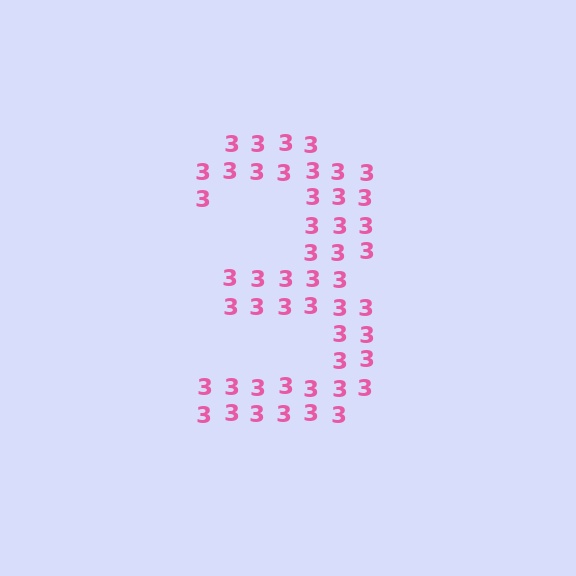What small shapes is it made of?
It is made of small digit 3's.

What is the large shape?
The large shape is the digit 3.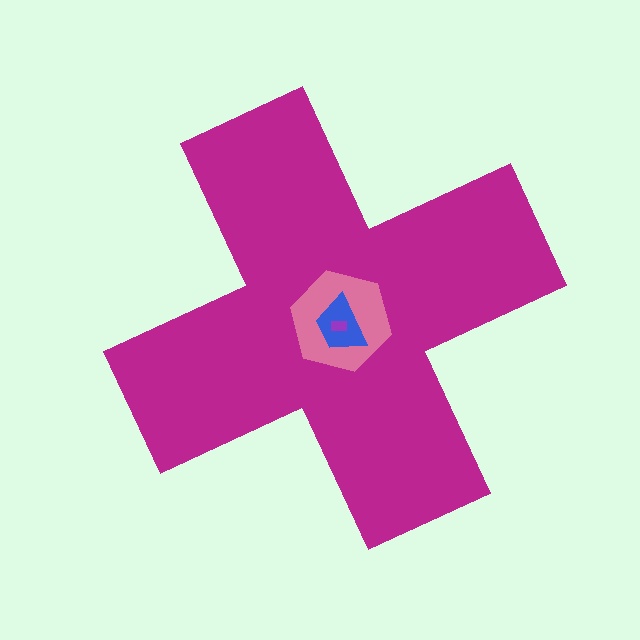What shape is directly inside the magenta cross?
The pink hexagon.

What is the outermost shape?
The magenta cross.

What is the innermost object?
The purple rectangle.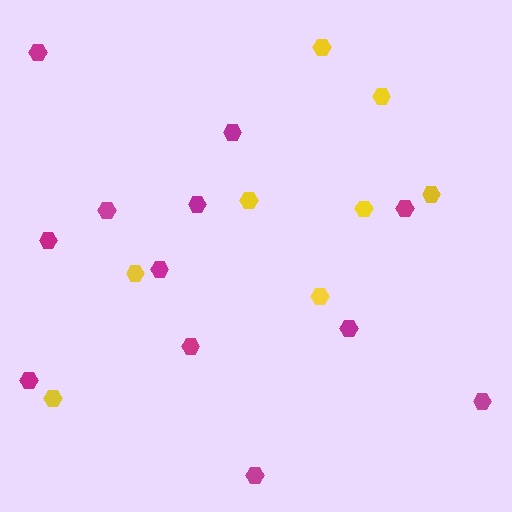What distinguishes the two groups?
There are 2 groups: one group of yellow hexagons (8) and one group of magenta hexagons (12).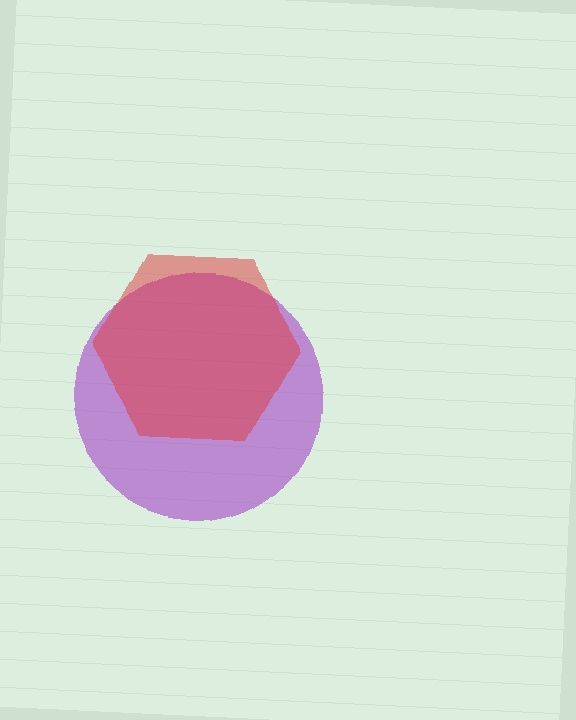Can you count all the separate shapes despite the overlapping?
Yes, there are 2 separate shapes.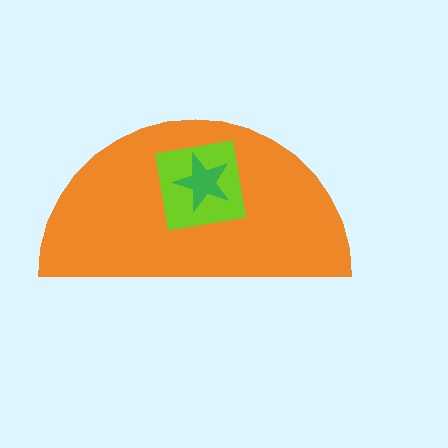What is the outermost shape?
The orange semicircle.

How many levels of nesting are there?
3.